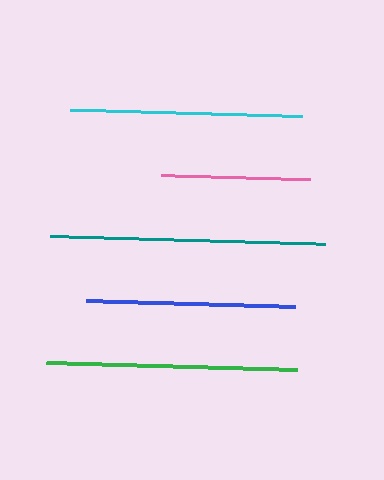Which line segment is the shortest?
The pink line is the shortest at approximately 149 pixels.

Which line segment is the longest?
The teal line is the longest at approximately 275 pixels.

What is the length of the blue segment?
The blue segment is approximately 209 pixels long.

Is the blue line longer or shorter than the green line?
The green line is longer than the blue line.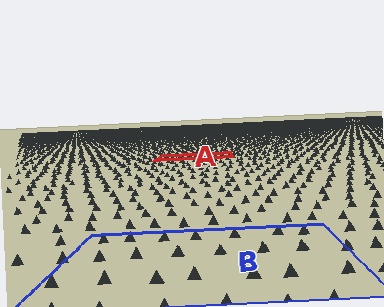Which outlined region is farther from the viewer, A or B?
Region A is farther from the viewer — the texture elements inside it appear smaller and more densely packed.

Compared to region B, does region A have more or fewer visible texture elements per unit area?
Region A has more texture elements per unit area — they are packed more densely because it is farther away.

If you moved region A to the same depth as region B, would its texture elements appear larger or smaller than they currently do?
They would appear larger. At a closer depth, the same texture elements are projected at a bigger on-screen size.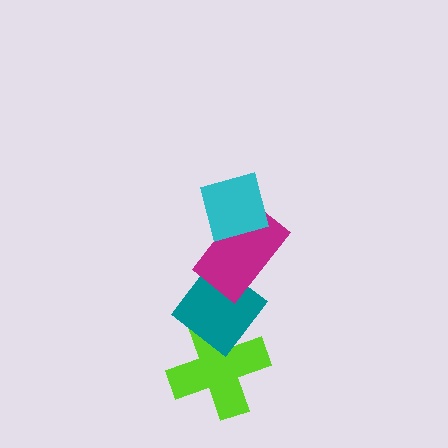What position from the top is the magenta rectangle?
The magenta rectangle is 2nd from the top.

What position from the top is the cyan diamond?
The cyan diamond is 1st from the top.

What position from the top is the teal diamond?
The teal diamond is 3rd from the top.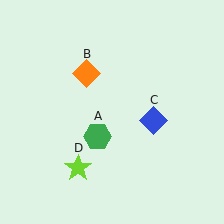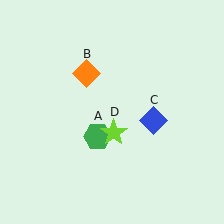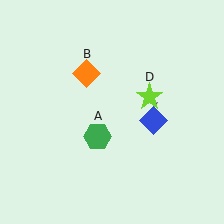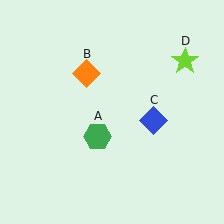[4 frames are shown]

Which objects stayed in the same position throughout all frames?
Green hexagon (object A) and orange diamond (object B) and blue diamond (object C) remained stationary.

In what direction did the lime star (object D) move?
The lime star (object D) moved up and to the right.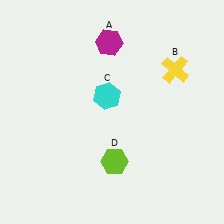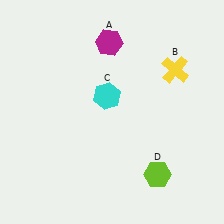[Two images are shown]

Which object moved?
The lime hexagon (D) moved right.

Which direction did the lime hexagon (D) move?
The lime hexagon (D) moved right.